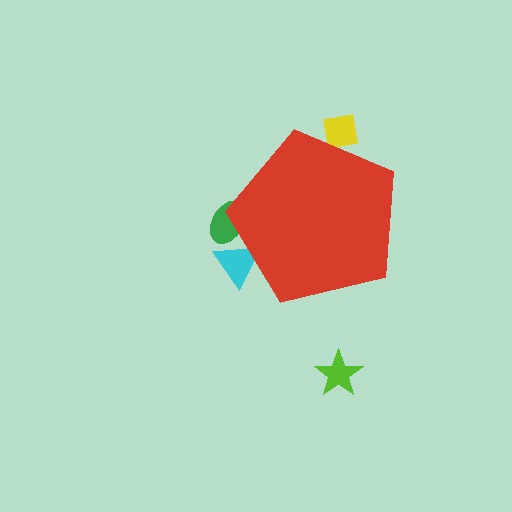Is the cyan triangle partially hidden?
Yes, the cyan triangle is partially hidden behind the red pentagon.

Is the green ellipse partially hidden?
Yes, the green ellipse is partially hidden behind the red pentagon.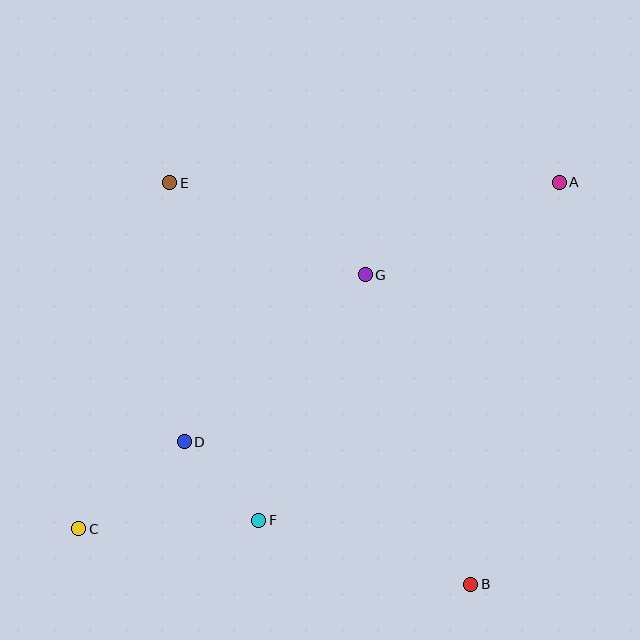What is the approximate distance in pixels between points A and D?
The distance between A and D is approximately 456 pixels.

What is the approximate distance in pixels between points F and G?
The distance between F and G is approximately 267 pixels.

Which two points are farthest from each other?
Points A and C are farthest from each other.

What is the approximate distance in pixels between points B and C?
The distance between B and C is approximately 396 pixels.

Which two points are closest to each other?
Points D and F are closest to each other.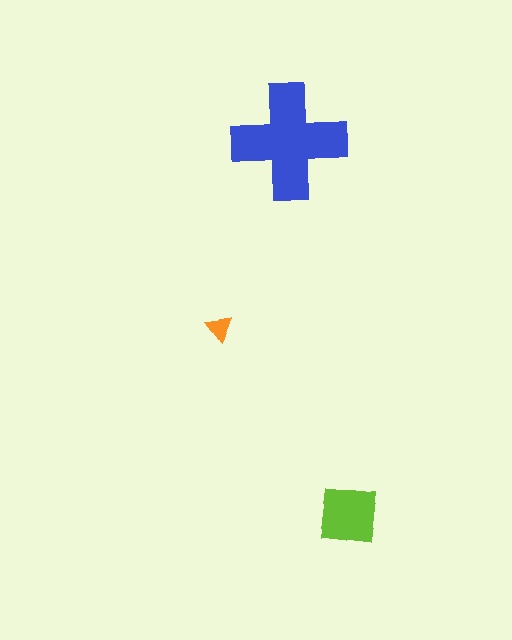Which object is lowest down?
The lime square is bottommost.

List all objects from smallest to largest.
The orange triangle, the lime square, the blue cross.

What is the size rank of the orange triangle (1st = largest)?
3rd.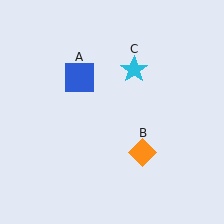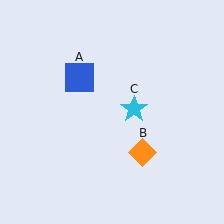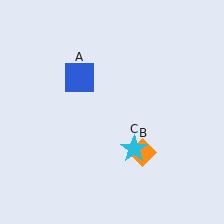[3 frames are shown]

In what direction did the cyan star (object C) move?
The cyan star (object C) moved down.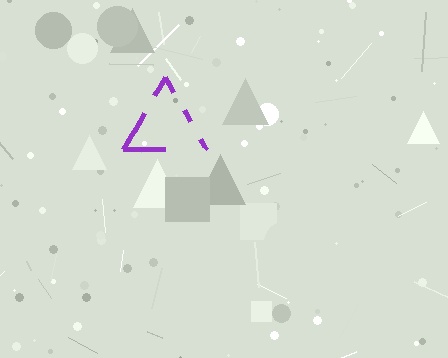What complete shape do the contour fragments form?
The contour fragments form a triangle.